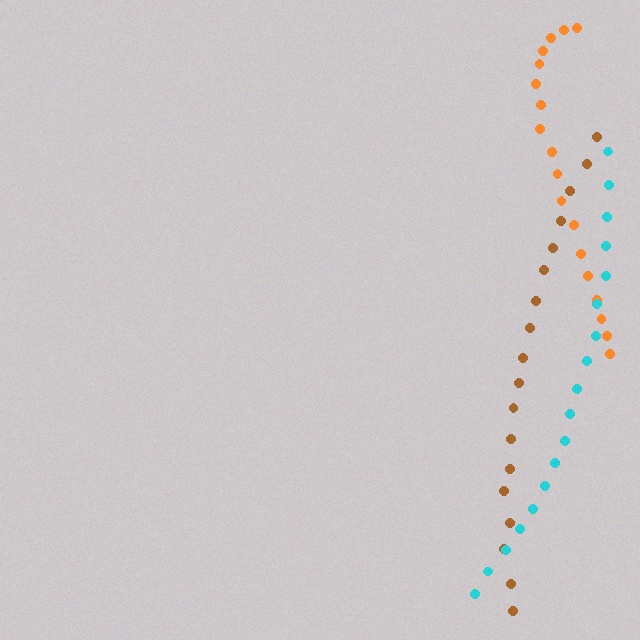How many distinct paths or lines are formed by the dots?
There are 3 distinct paths.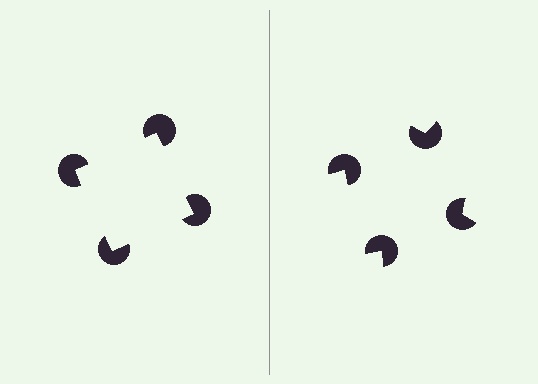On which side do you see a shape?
An illusory square appears on the left side. On the right side the wedge cuts are rotated, so no coherent shape forms.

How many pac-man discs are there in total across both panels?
8 — 4 on each side.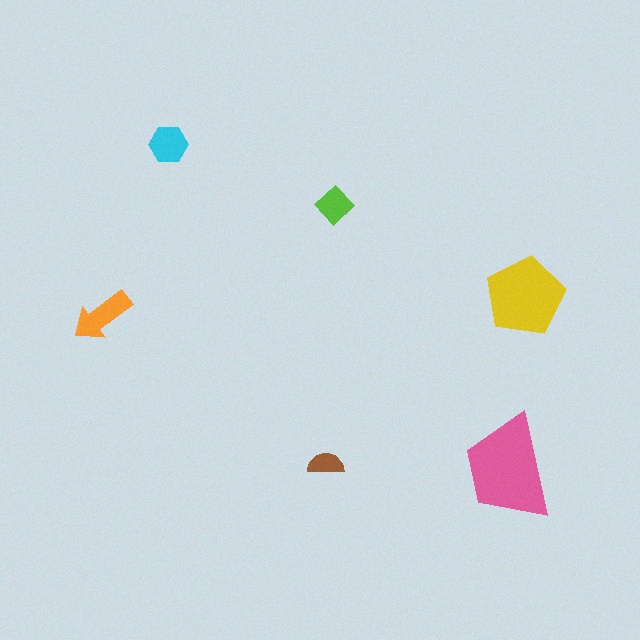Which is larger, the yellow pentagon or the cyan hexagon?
The yellow pentagon.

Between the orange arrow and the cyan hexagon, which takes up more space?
The orange arrow.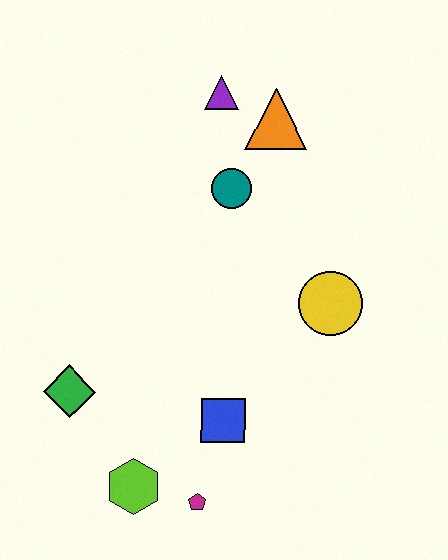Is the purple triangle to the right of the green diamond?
Yes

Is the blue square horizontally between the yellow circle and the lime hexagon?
Yes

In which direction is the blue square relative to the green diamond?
The blue square is to the right of the green diamond.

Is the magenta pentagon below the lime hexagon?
Yes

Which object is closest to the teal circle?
The orange triangle is closest to the teal circle.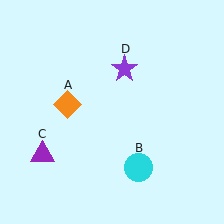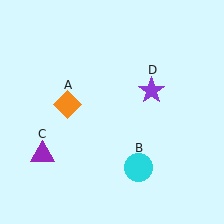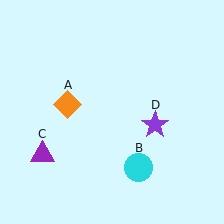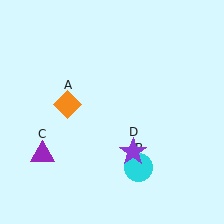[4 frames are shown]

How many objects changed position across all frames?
1 object changed position: purple star (object D).